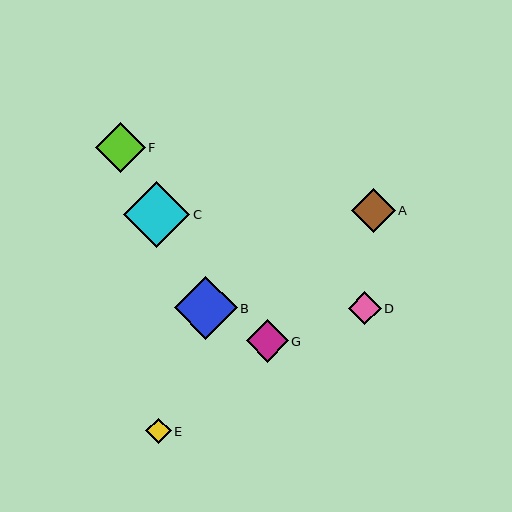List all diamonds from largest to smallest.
From largest to smallest: C, B, F, A, G, D, E.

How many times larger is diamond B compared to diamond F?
Diamond B is approximately 1.3 times the size of diamond F.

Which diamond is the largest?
Diamond C is the largest with a size of approximately 66 pixels.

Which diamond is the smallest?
Diamond E is the smallest with a size of approximately 25 pixels.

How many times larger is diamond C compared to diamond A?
Diamond C is approximately 1.5 times the size of diamond A.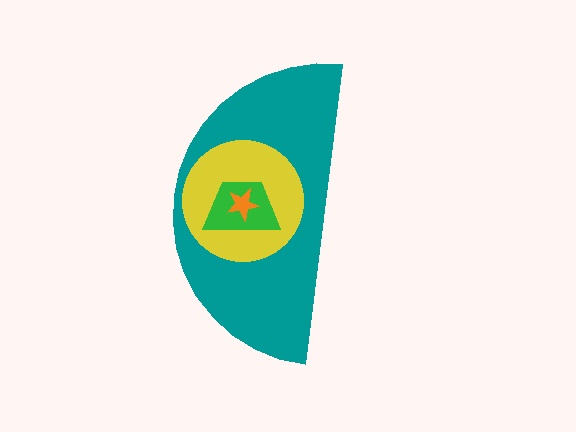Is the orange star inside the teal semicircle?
Yes.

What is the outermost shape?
The teal semicircle.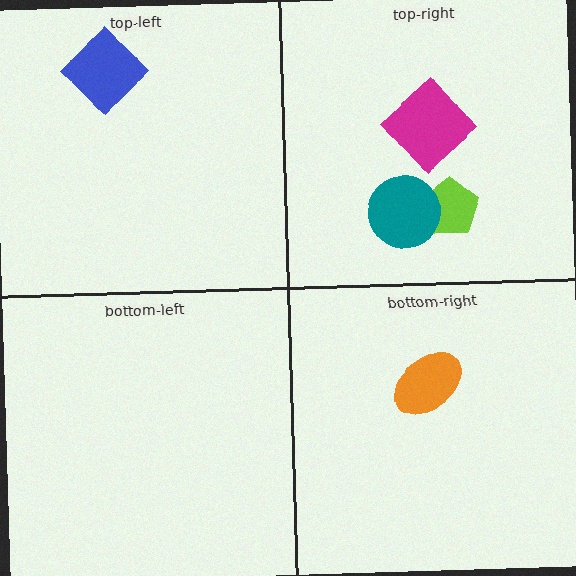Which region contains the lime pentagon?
The top-right region.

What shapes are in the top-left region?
The blue diamond.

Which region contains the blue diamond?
The top-left region.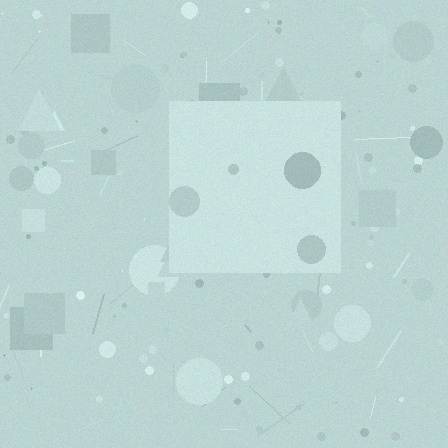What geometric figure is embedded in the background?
A square is embedded in the background.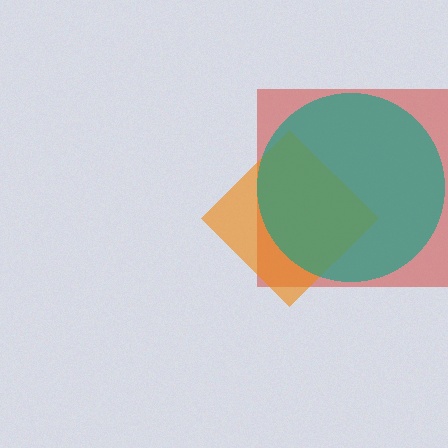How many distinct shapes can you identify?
There are 3 distinct shapes: a red square, an orange diamond, a teal circle.